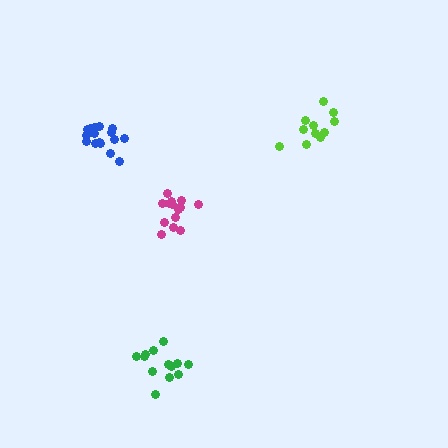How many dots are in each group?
Group 1: 13 dots, Group 2: 16 dots, Group 3: 11 dots, Group 4: 15 dots (55 total).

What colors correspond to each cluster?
The clusters are colored: green, blue, lime, magenta.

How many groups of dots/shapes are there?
There are 4 groups.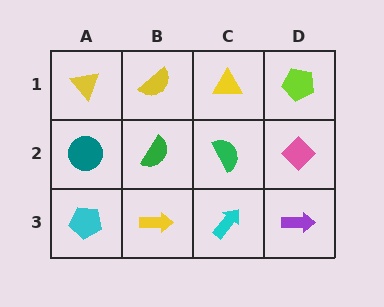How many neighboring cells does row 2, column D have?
3.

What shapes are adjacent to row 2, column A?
A yellow triangle (row 1, column A), a cyan pentagon (row 3, column A), a green semicircle (row 2, column B).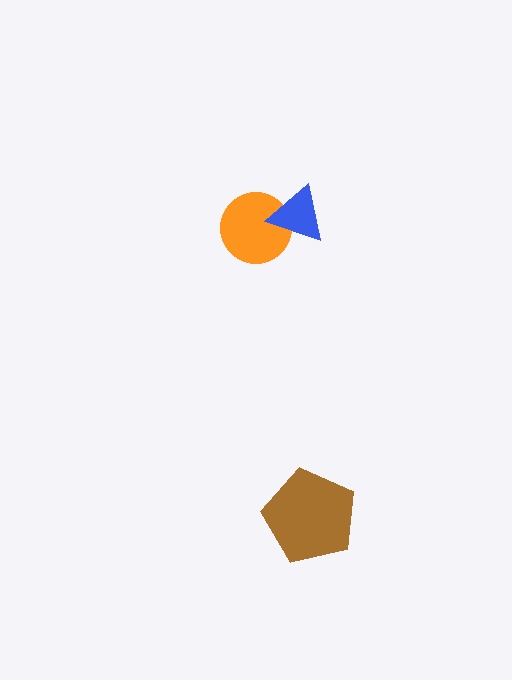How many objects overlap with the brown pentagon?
0 objects overlap with the brown pentagon.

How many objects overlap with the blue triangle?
1 object overlaps with the blue triangle.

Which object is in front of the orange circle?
The blue triangle is in front of the orange circle.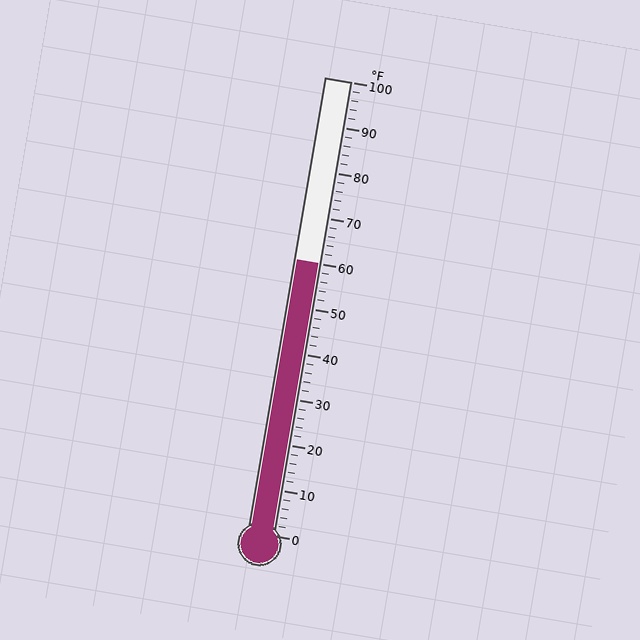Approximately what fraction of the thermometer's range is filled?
The thermometer is filled to approximately 60% of its range.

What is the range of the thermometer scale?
The thermometer scale ranges from 0°F to 100°F.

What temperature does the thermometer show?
The thermometer shows approximately 60°F.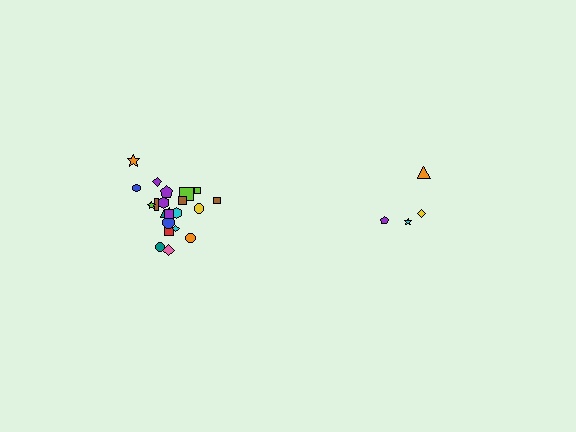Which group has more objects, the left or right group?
The left group.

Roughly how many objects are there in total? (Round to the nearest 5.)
Roughly 25 objects in total.